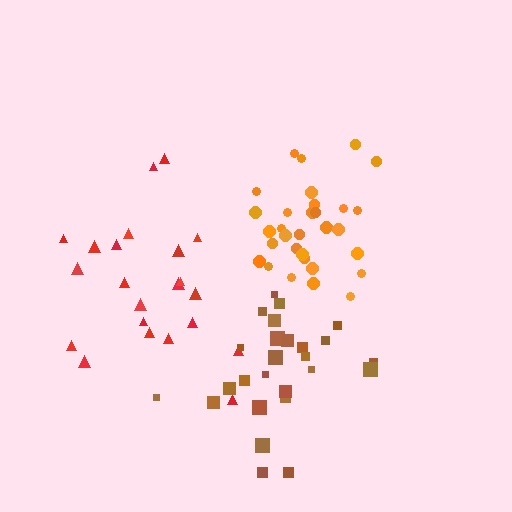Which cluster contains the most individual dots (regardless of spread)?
Orange (31).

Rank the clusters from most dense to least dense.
orange, brown, red.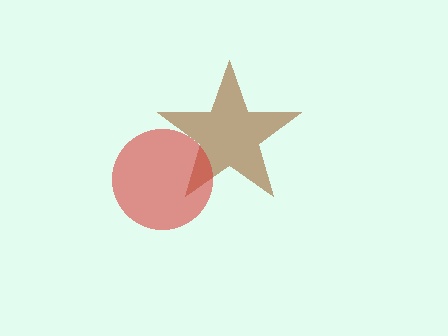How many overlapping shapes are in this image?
There are 2 overlapping shapes in the image.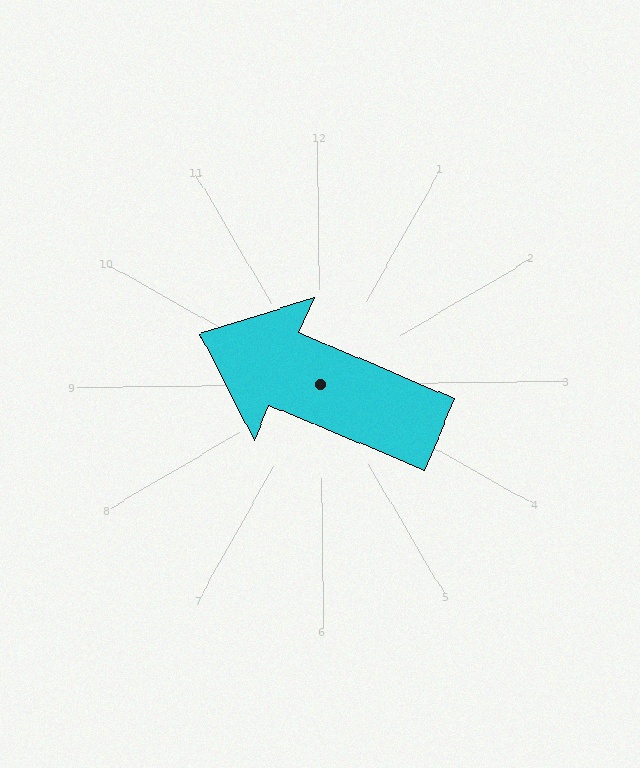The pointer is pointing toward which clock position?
Roughly 10 o'clock.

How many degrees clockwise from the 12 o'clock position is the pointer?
Approximately 294 degrees.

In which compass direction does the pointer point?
Northwest.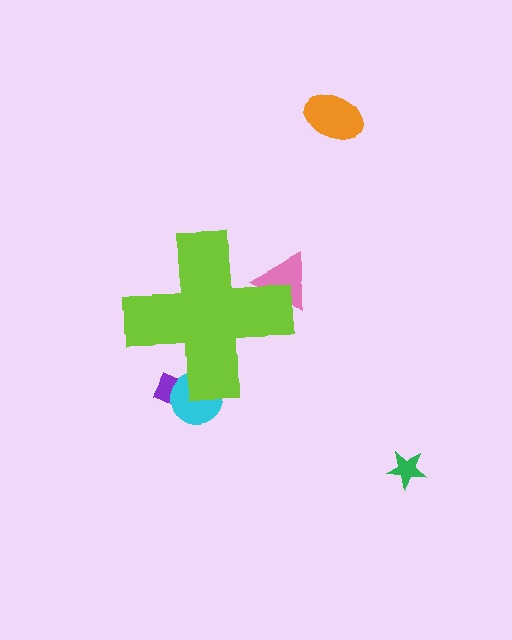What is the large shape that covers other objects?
A lime cross.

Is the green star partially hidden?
No, the green star is fully visible.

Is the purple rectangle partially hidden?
Yes, the purple rectangle is partially hidden behind the lime cross.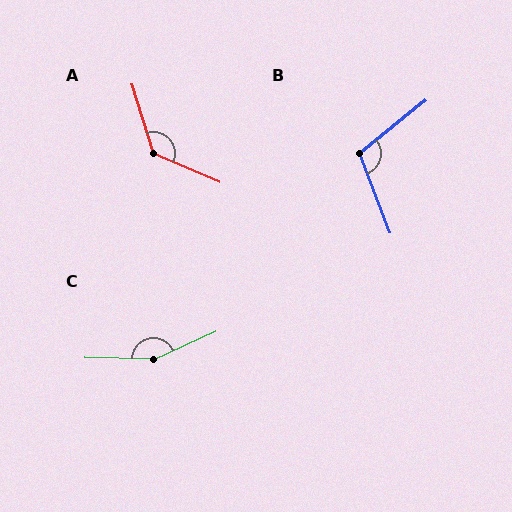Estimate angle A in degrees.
Approximately 130 degrees.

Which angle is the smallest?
B, at approximately 107 degrees.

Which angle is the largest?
C, at approximately 154 degrees.